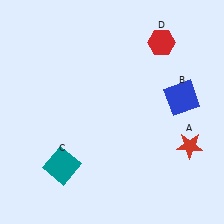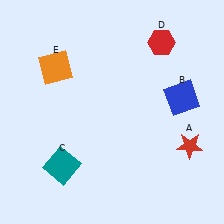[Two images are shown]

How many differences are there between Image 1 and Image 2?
There is 1 difference between the two images.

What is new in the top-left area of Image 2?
An orange square (E) was added in the top-left area of Image 2.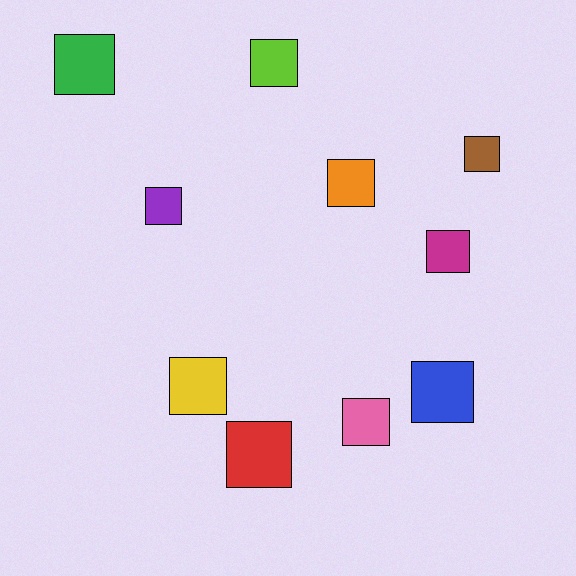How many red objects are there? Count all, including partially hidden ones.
There is 1 red object.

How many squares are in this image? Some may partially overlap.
There are 10 squares.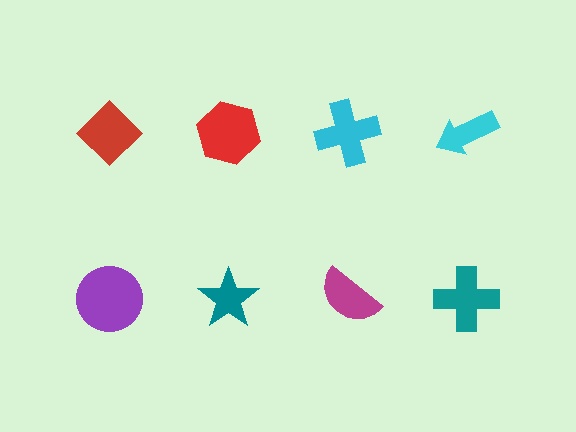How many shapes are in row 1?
4 shapes.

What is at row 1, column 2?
A red hexagon.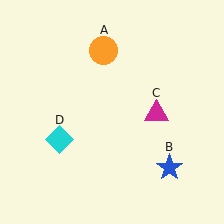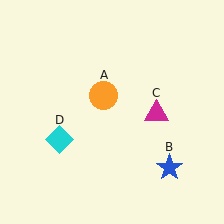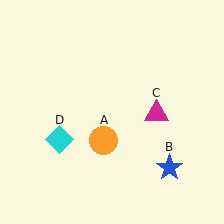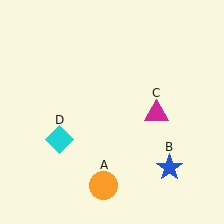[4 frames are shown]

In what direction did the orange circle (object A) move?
The orange circle (object A) moved down.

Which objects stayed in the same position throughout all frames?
Blue star (object B) and magenta triangle (object C) and cyan diamond (object D) remained stationary.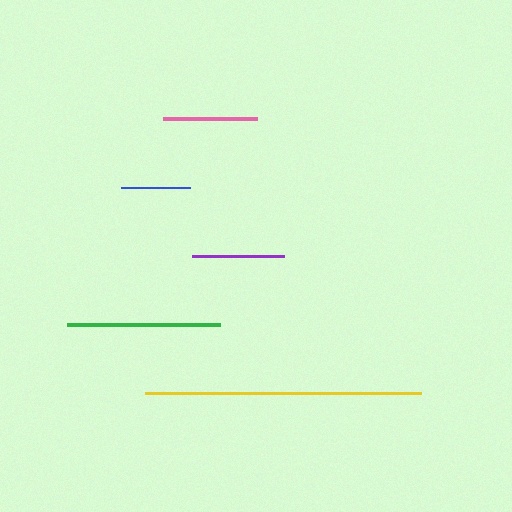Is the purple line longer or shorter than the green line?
The green line is longer than the purple line.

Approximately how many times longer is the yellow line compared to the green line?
The yellow line is approximately 1.8 times the length of the green line.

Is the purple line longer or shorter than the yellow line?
The yellow line is longer than the purple line.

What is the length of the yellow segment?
The yellow segment is approximately 275 pixels long.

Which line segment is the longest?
The yellow line is the longest at approximately 275 pixels.